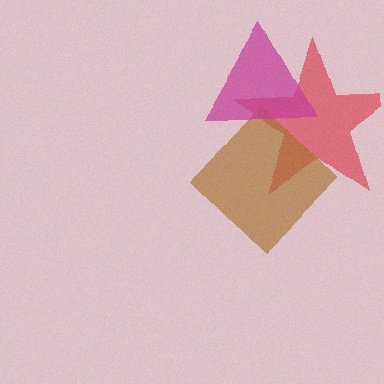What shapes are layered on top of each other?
The layered shapes are: a red star, a brown diamond, a magenta triangle.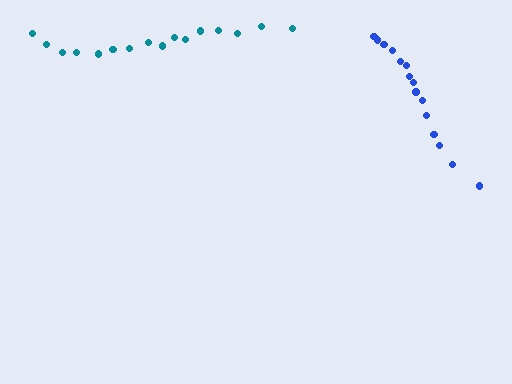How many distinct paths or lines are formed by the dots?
There are 2 distinct paths.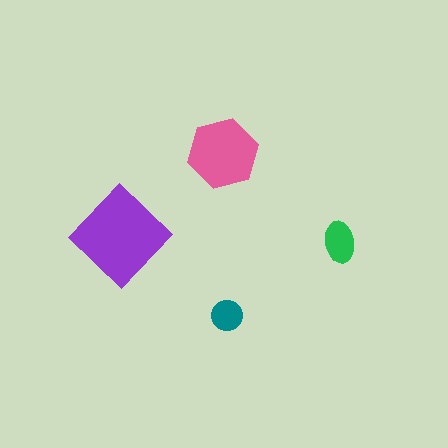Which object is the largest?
The purple diamond.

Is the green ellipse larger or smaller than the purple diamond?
Smaller.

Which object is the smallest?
The teal circle.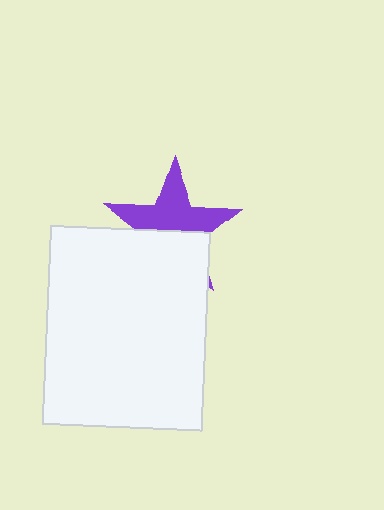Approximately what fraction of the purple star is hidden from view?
Roughly 44% of the purple star is hidden behind the white rectangle.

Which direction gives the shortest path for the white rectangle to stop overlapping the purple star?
Moving down gives the shortest separation.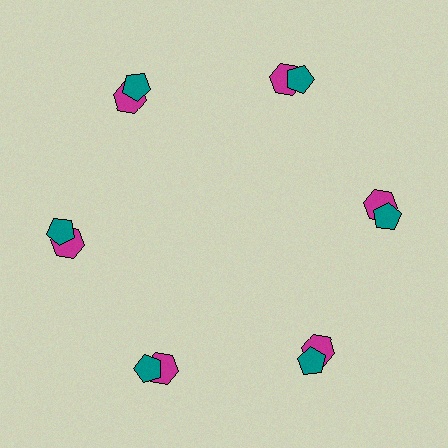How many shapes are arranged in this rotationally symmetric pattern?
There are 12 shapes, arranged in 6 groups of 2.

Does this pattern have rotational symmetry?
Yes, this pattern has 6-fold rotational symmetry. It looks the same after rotating 60 degrees around the center.